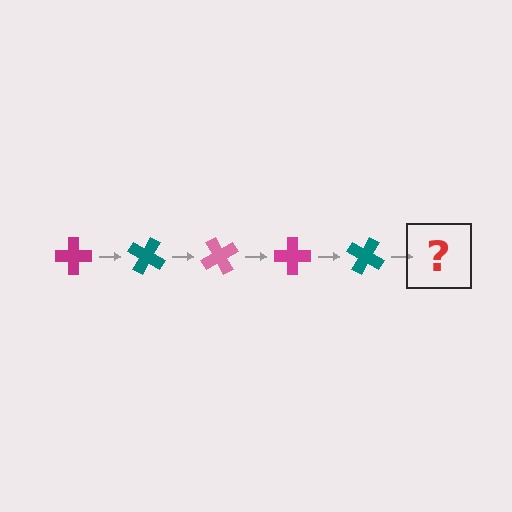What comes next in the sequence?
The next element should be a pink cross, rotated 150 degrees from the start.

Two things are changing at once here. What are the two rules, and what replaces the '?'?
The two rules are that it rotates 30 degrees each step and the color cycles through magenta, teal, and pink. The '?' should be a pink cross, rotated 150 degrees from the start.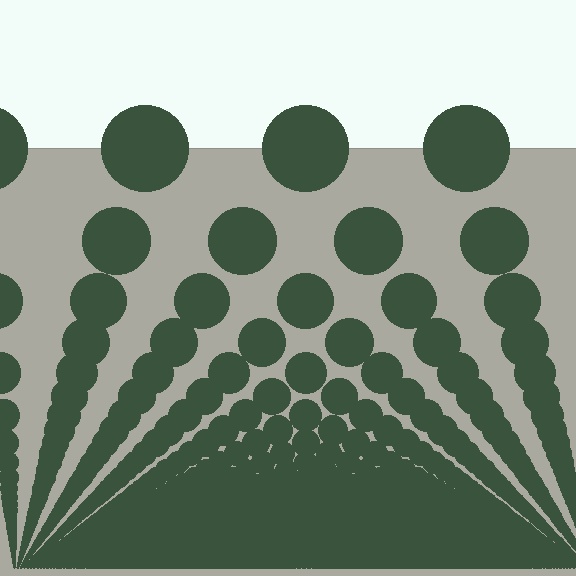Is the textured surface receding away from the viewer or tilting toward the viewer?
The surface appears to tilt toward the viewer. Texture elements get larger and sparser toward the top.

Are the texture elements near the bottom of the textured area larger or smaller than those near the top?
Smaller. The gradient is inverted — elements near the bottom are smaller and denser.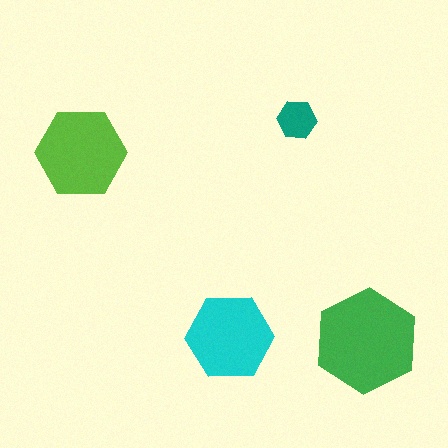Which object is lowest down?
The green hexagon is bottommost.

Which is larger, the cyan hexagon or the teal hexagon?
The cyan one.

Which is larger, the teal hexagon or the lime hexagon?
The lime one.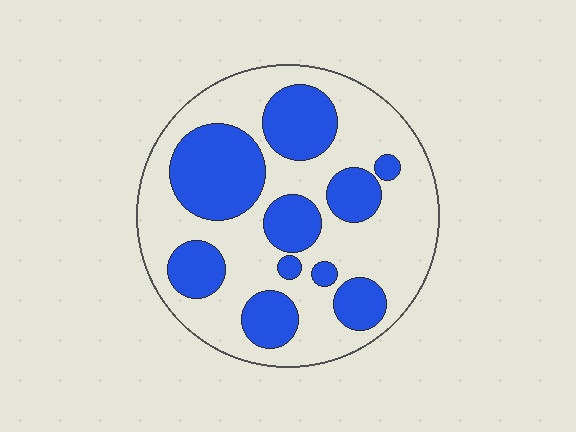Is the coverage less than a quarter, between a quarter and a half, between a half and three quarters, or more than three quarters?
Between a quarter and a half.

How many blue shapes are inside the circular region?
10.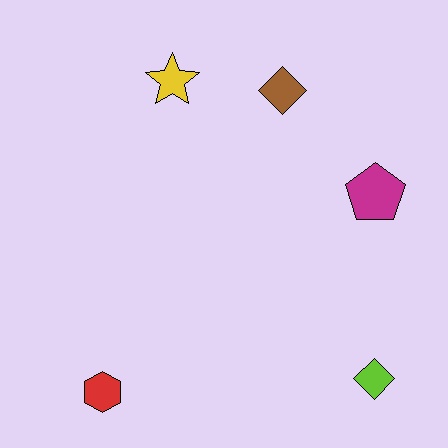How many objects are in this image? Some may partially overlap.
There are 5 objects.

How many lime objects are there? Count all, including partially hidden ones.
There is 1 lime object.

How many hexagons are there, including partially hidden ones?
There is 1 hexagon.